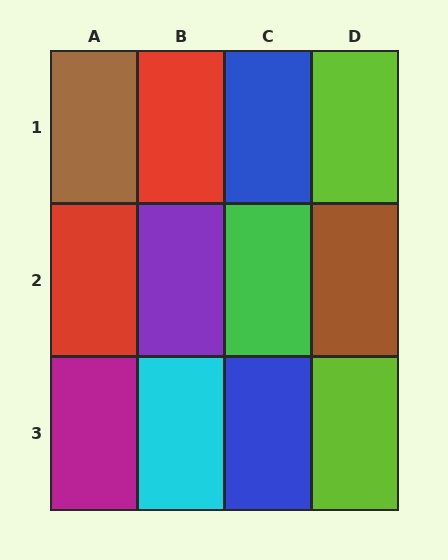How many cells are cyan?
1 cell is cyan.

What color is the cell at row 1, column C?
Blue.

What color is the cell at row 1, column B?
Red.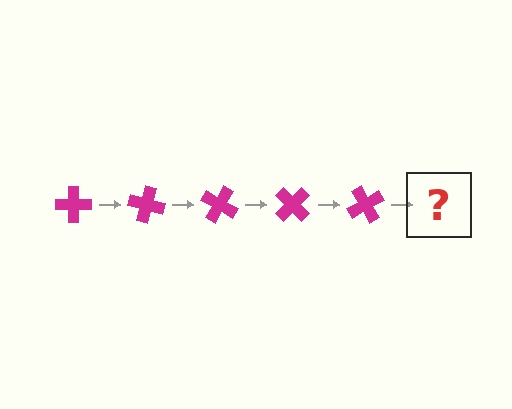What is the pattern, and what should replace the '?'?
The pattern is that the cross rotates 15 degrees each step. The '?' should be a magenta cross rotated 75 degrees.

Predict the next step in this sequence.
The next step is a magenta cross rotated 75 degrees.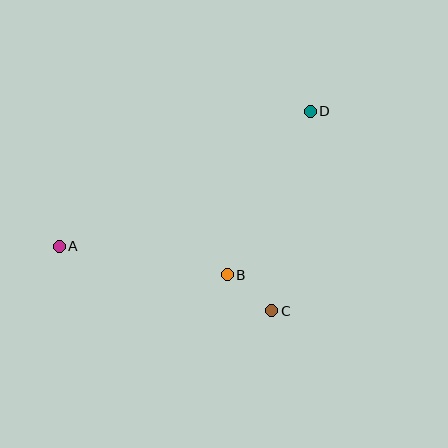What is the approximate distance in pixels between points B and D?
The distance between B and D is approximately 184 pixels.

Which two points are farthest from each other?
Points A and D are farthest from each other.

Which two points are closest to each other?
Points B and C are closest to each other.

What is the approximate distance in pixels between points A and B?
The distance between A and B is approximately 170 pixels.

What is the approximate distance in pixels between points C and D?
The distance between C and D is approximately 203 pixels.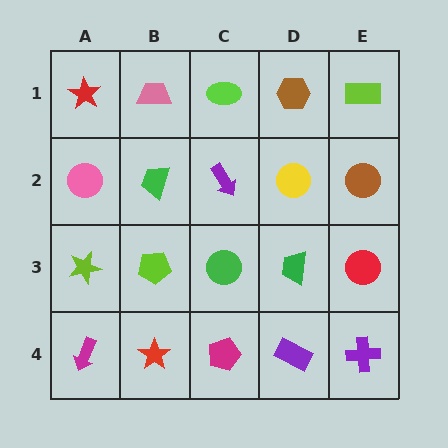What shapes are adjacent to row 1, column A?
A pink circle (row 2, column A), a pink trapezoid (row 1, column B).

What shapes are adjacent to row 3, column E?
A brown circle (row 2, column E), a purple cross (row 4, column E), a green trapezoid (row 3, column D).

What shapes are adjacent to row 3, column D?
A yellow circle (row 2, column D), a purple rectangle (row 4, column D), a green circle (row 3, column C), a red circle (row 3, column E).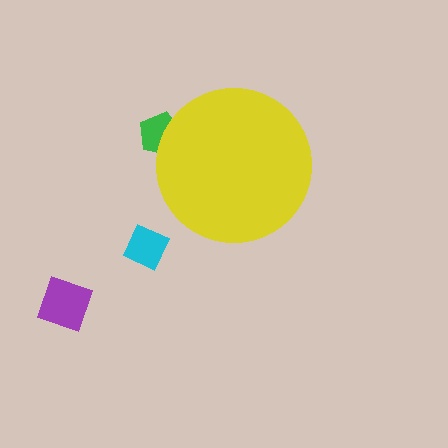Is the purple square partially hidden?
No, the purple square is fully visible.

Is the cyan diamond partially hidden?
No, the cyan diamond is fully visible.